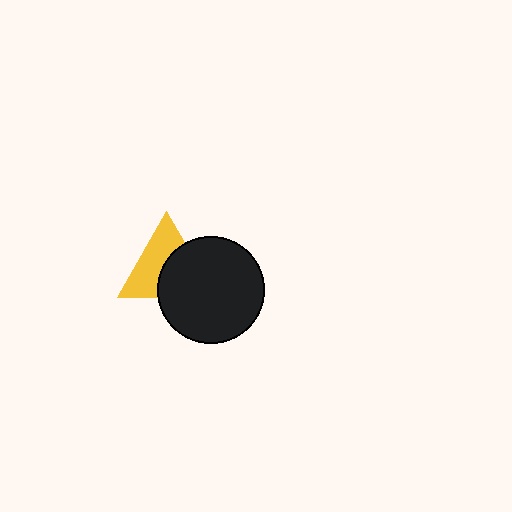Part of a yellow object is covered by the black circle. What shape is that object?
It is a triangle.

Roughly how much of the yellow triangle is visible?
About half of it is visible (roughly 53%).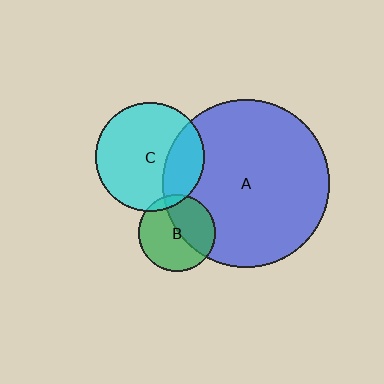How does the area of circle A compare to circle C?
Approximately 2.4 times.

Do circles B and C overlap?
Yes.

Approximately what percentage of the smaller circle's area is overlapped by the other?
Approximately 10%.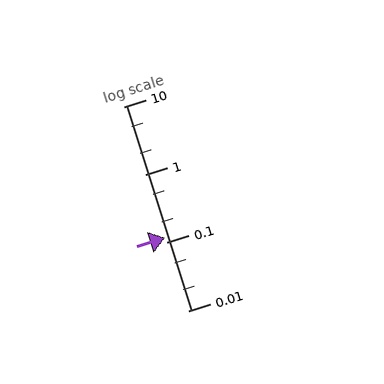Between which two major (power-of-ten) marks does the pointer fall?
The pointer is between 0.1 and 1.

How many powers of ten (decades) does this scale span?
The scale spans 3 decades, from 0.01 to 10.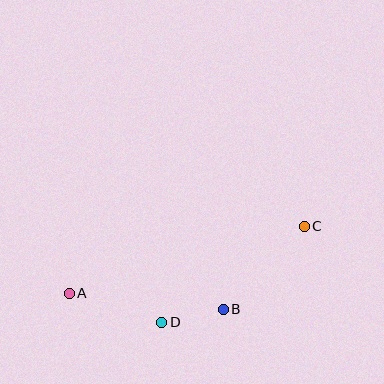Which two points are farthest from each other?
Points A and C are farthest from each other.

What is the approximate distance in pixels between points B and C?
The distance between B and C is approximately 116 pixels.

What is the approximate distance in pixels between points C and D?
The distance between C and D is approximately 172 pixels.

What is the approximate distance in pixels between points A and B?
The distance between A and B is approximately 155 pixels.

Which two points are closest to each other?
Points B and D are closest to each other.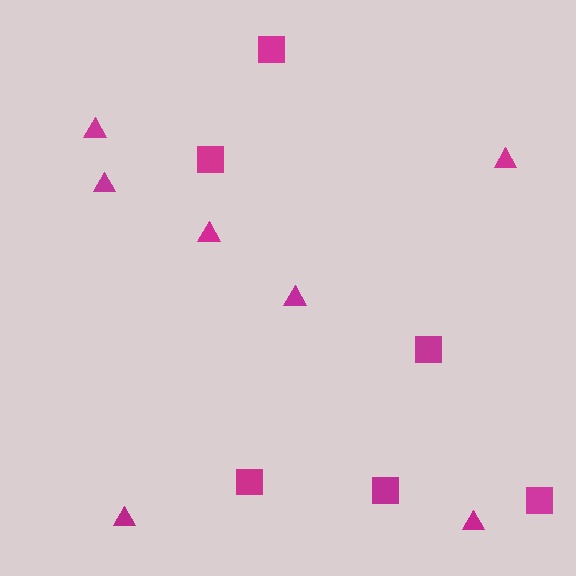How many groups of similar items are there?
There are 2 groups: one group of squares (6) and one group of triangles (7).